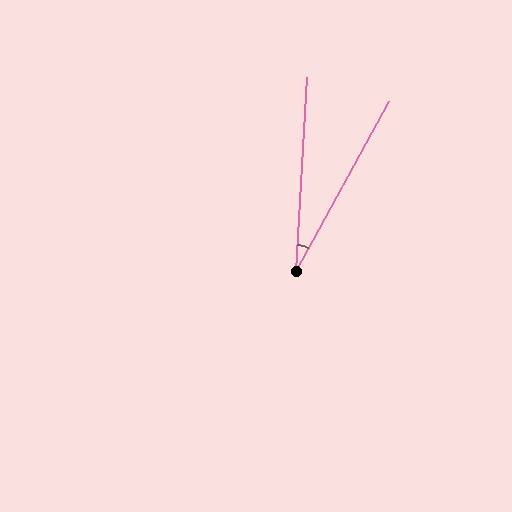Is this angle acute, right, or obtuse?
It is acute.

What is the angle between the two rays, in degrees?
Approximately 25 degrees.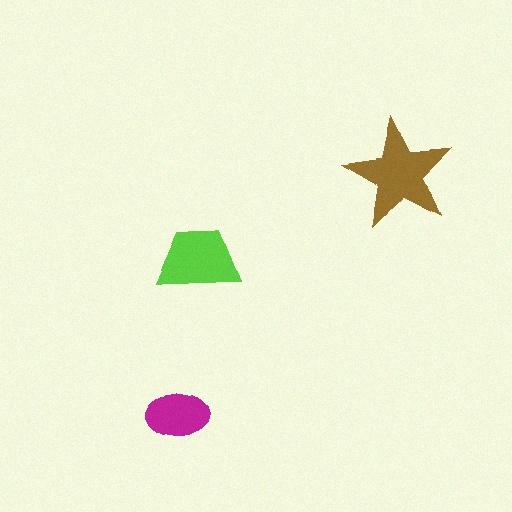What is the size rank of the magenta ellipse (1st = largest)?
3rd.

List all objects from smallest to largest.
The magenta ellipse, the lime trapezoid, the brown star.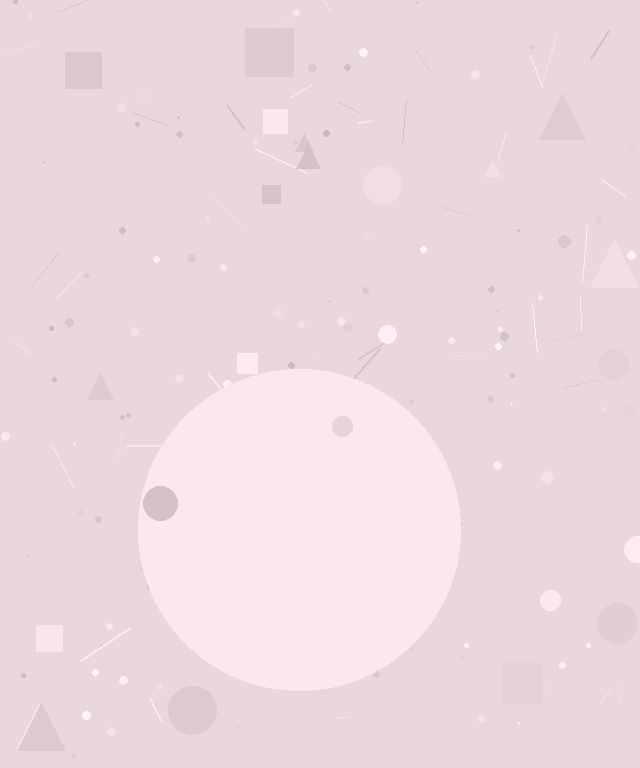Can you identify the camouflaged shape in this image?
The camouflaged shape is a circle.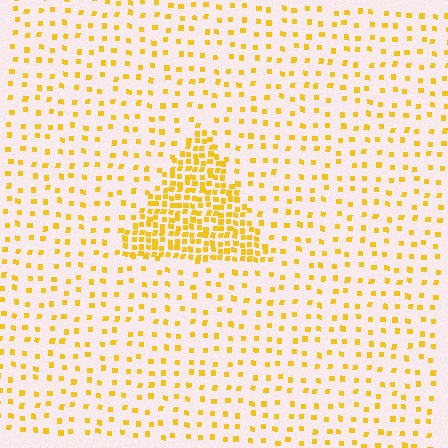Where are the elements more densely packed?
The elements are more densely packed inside the triangle boundary.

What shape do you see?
I see a triangle.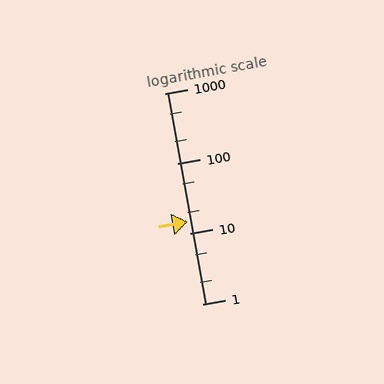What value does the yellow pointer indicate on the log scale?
The pointer indicates approximately 15.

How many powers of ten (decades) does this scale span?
The scale spans 3 decades, from 1 to 1000.